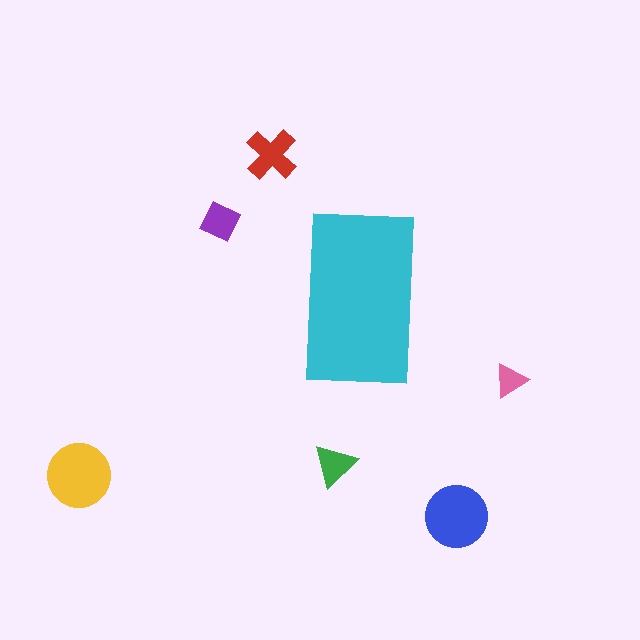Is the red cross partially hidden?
No, the red cross is fully visible.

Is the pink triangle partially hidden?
No, the pink triangle is fully visible.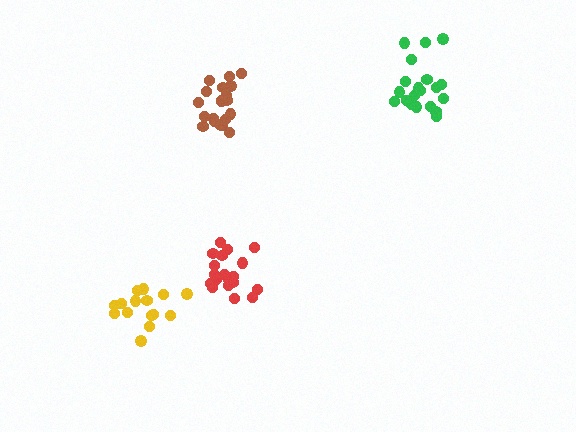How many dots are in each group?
Group 1: 20 dots, Group 2: 20 dots, Group 3: 15 dots, Group 4: 20 dots (75 total).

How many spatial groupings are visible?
There are 4 spatial groupings.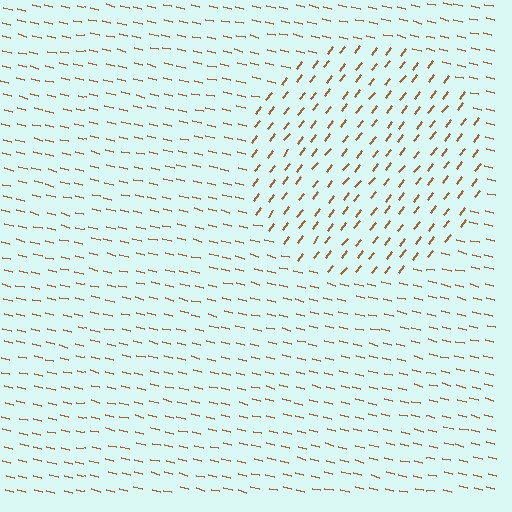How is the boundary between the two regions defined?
The boundary is defined purely by a change in line orientation (approximately 66 degrees difference). All lines are the same color and thickness.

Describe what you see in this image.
The image is filled with small brown line segments. A circle region in the image has lines oriented differently from the surrounding lines, creating a visible texture boundary.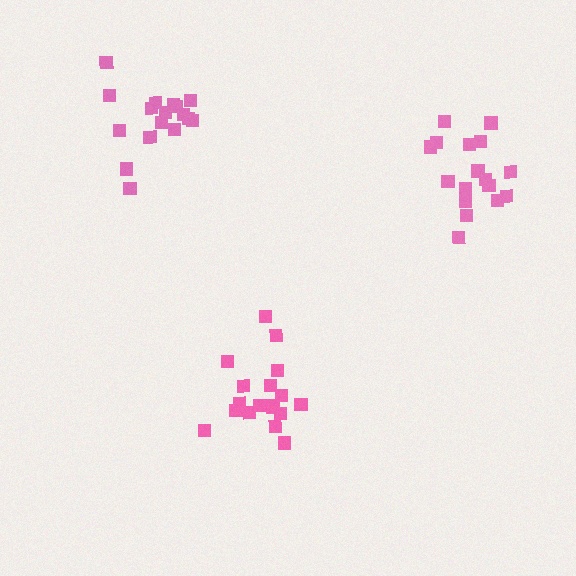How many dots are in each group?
Group 1: 17 dots, Group 2: 17 dots, Group 3: 18 dots (52 total).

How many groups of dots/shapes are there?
There are 3 groups.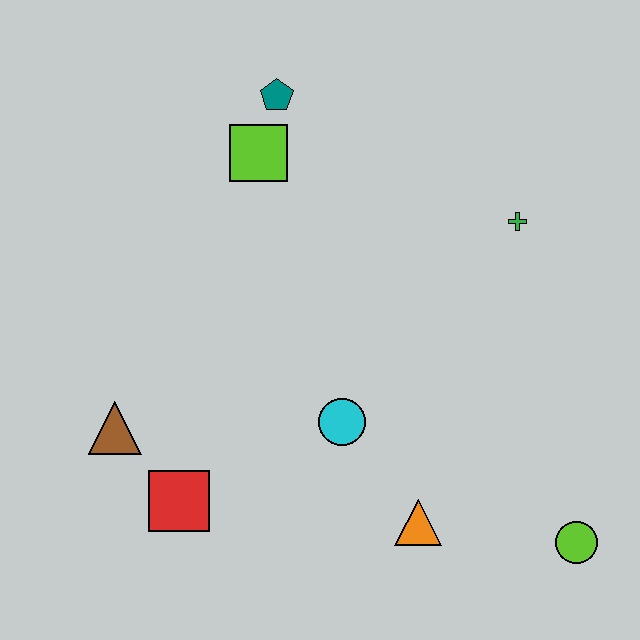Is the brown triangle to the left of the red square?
Yes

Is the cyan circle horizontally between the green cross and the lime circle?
No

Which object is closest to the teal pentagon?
The lime square is closest to the teal pentagon.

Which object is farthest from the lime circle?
The teal pentagon is farthest from the lime circle.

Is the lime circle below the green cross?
Yes